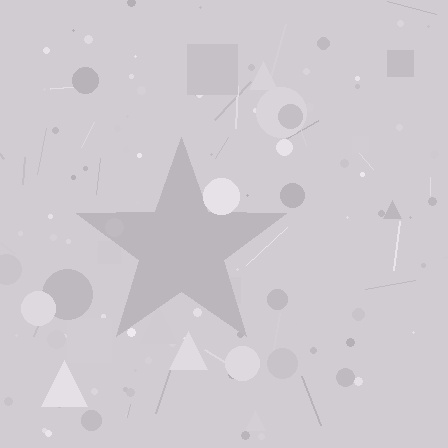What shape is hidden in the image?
A star is hidden in the image.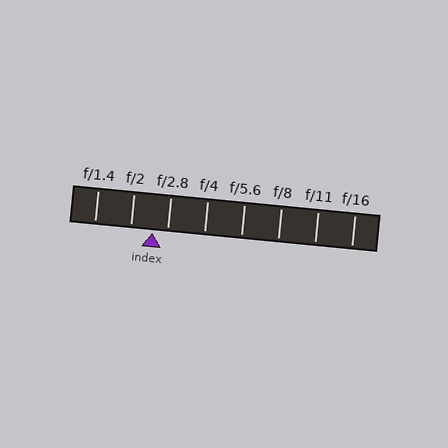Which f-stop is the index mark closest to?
The index mark is closest to f/2.8.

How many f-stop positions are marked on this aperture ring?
There are 8 f-stop positions marked.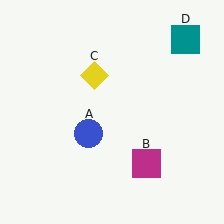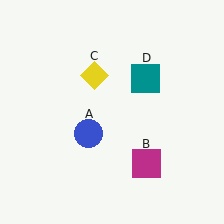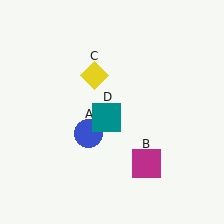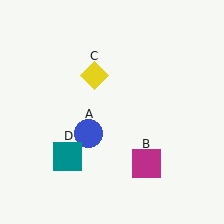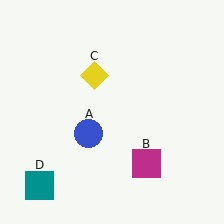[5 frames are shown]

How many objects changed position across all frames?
1 object changed position: teal square (object D).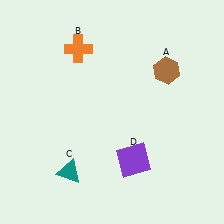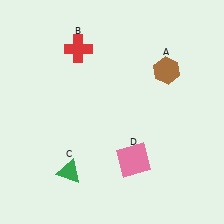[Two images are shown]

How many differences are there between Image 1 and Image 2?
There are 3 differences between the two images.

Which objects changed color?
B changed from orange to red. C changed from teal to green. D changed from purple to pink.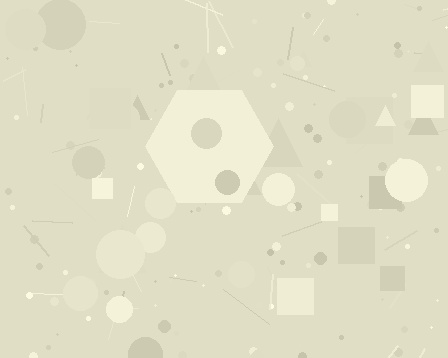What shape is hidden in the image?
A hexagon is hidden in the image.